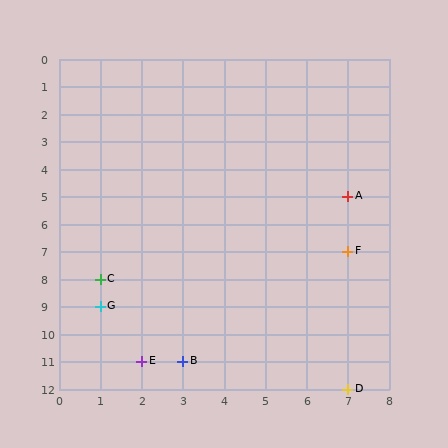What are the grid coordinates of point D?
Point D is at grid coordinates (7, 12).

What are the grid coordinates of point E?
Point E is at grid coordinates (2, 11).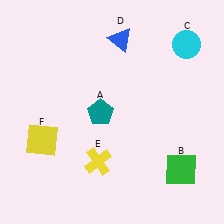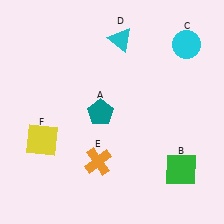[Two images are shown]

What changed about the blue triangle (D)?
In Image 1, D is blue. In Image 2, it changed to cyan.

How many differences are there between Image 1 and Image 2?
There are 2 differences between the two images.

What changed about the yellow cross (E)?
In Image 1, E is yellow. In Image 2, it changed to orange.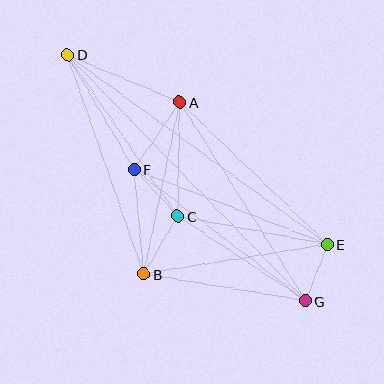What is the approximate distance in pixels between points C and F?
The distance between C and F is approximately 64 pixels.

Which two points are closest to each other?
Points E and G are closest to each other.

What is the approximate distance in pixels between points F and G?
The distance between F and G is approximately 215 pixels.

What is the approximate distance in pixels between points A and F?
The distance between A and F is approximately 82 pixels.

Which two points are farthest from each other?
Points D and G are farthest from each other.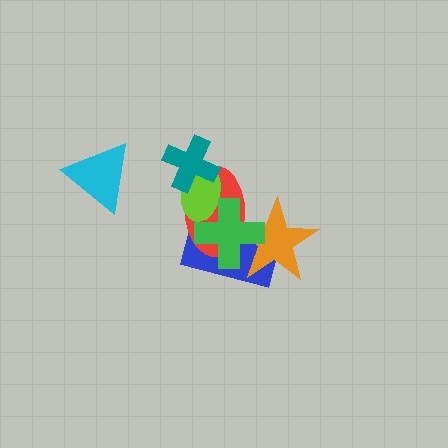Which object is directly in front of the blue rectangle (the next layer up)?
The red ellipse is directly in front of the blue rectangle.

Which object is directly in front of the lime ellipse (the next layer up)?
The teal cross is directly in front of the lime ellipse.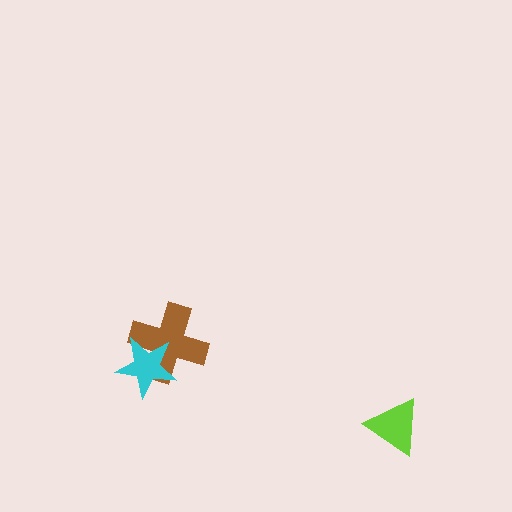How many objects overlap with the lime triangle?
0 objects overlap with the lime triangle.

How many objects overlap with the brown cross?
1 object overlaps with the brown cross.